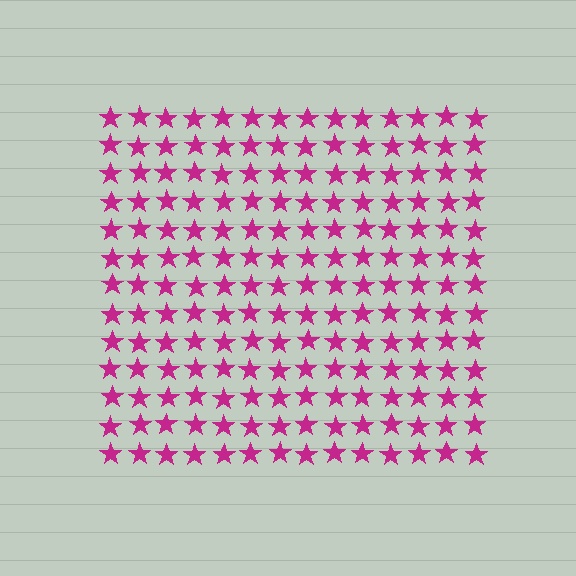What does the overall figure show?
The overall figure shows a square.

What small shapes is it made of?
It is made of small stars.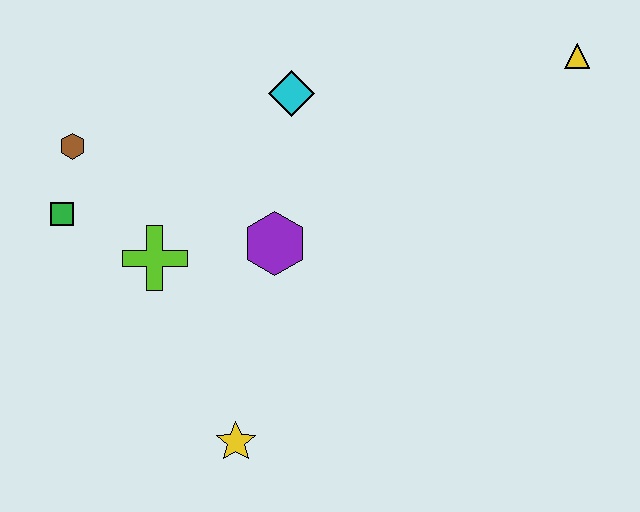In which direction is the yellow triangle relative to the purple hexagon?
The yellow triangle is to the right of the purple hexagon.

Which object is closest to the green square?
The brown hexagon is closest to the green square.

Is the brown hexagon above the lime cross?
Yes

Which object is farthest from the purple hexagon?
The yellow triangle is farthest from the purple hexagon.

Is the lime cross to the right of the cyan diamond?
No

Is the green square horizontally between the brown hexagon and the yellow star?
No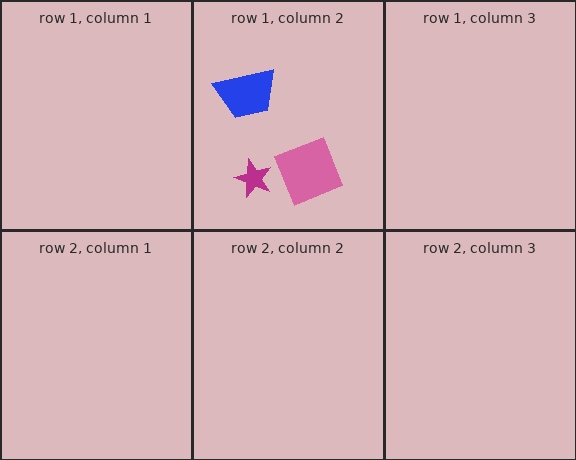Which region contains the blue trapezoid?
The row 1, column 2 region.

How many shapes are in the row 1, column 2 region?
3.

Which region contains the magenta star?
The row 1, column 2 region.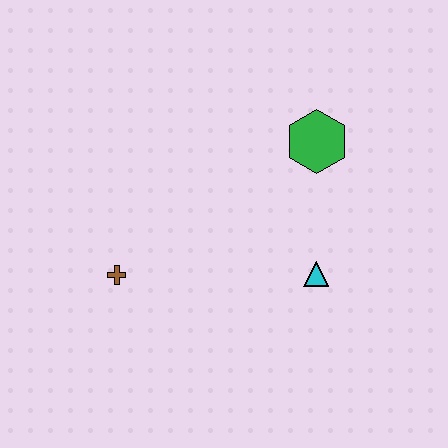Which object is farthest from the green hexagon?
The brown cross is farthest from the green hexagon.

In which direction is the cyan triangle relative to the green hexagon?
The cyan triangle is below the green hexagon.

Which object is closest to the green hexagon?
The cyan triangle is closest to the green hexagon.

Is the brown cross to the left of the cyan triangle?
Yes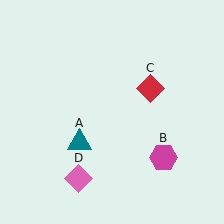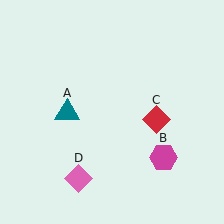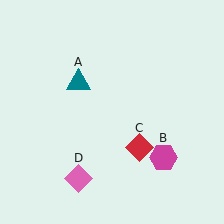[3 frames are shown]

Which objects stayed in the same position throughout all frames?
Magenta hexagon (object B) and pink diamond (object D) remained stationary.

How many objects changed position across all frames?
2 objects changed position: teal triangle (object A), red diamond (object C).